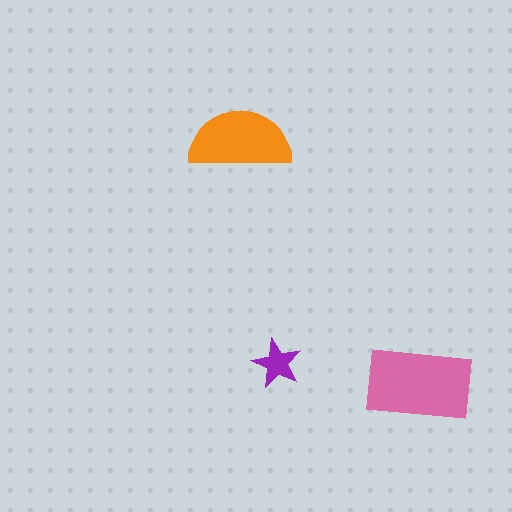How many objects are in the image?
There are 3 objects in the image.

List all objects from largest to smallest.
The pink rectangle, the orange semicircle, the purple star.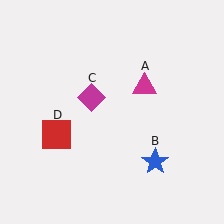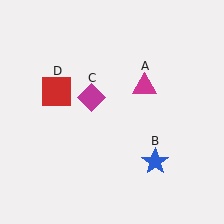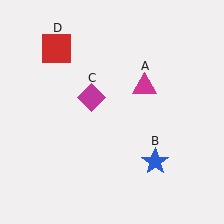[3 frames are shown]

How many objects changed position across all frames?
1 object changed position: red square (object D).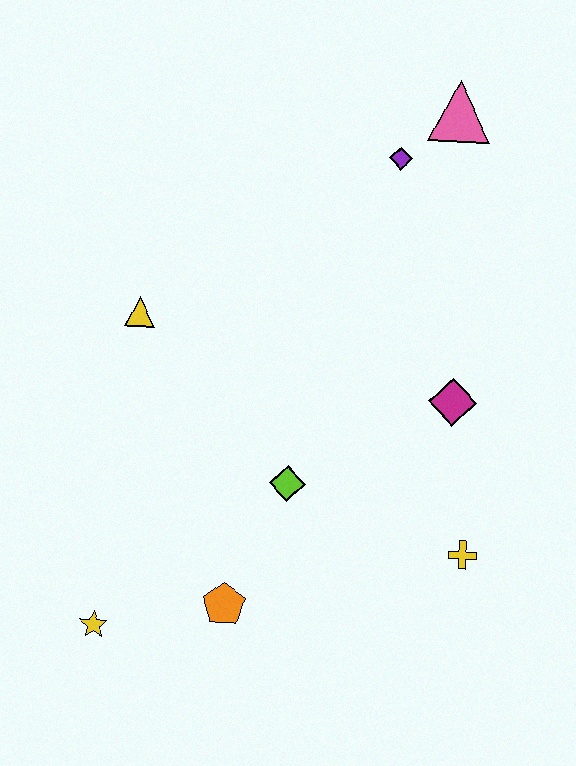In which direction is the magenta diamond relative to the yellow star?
The magenta diamond is to the right of the yellow star.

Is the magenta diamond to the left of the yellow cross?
Yes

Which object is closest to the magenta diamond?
The yellow cross is closest to the magenta diamond.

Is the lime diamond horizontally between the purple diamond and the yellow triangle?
Yes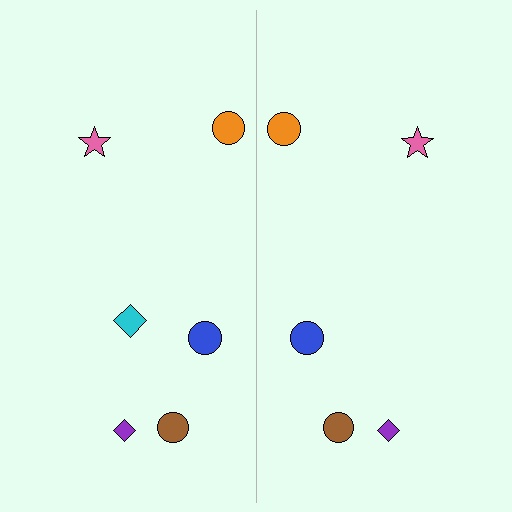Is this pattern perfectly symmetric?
No, the pattern is not perfectly symmetric. A cyan diamond is missing from the right side.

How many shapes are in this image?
There are 11 shapes in this image.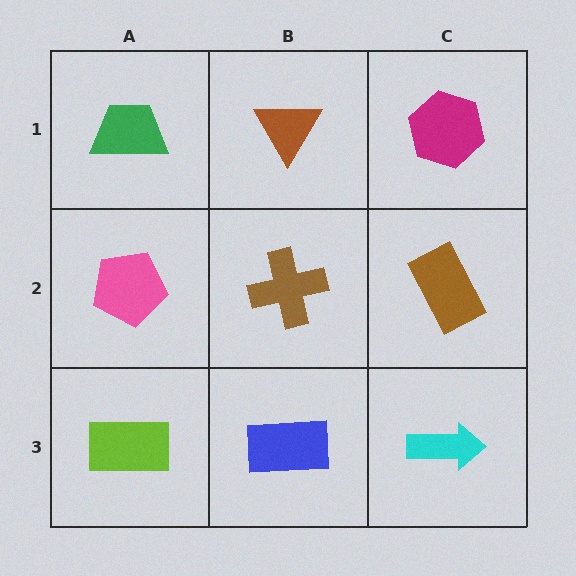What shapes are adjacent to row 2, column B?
A brown triangle (row 1, column B), a blue rectangle (row 3, column B), a pink pentagon (row 2, column A), a brown rectangle (row 2, column C).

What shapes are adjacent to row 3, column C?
A brown rectangle (row 2, column C), a blue rectangle (row 3, column B).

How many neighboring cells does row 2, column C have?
3.